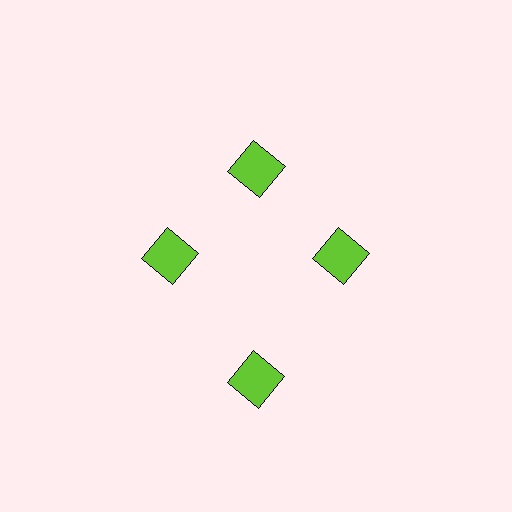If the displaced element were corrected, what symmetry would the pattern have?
It would have 4-fold rotational symmetry — the pattern would map onto itself every 90 degrees.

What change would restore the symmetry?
The symmetry would be restored by moving it inward, back onto the ring so that all 4 squares sit at equal angles and equal distance from the center.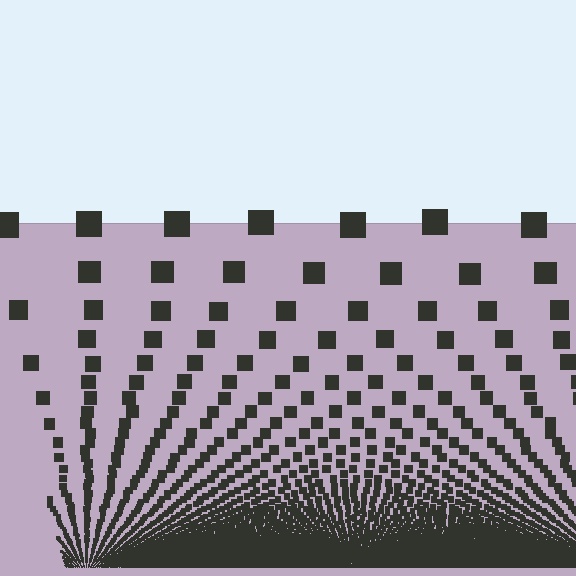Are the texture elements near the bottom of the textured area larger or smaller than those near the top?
Smaller. The gradient is inverted — elements near the bottom are smaller and denser.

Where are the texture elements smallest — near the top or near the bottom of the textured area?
Near the bottom.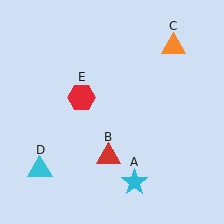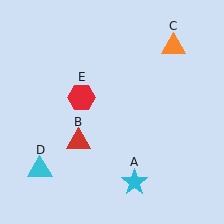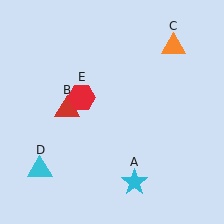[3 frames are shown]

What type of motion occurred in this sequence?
The red triangle (object B) rotated clockwise around the center of the scene.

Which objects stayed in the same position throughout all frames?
Cyan star (object A) and orange triangle (object C) and cyan triangle (object D) and red hexagon (object E) remained stationary.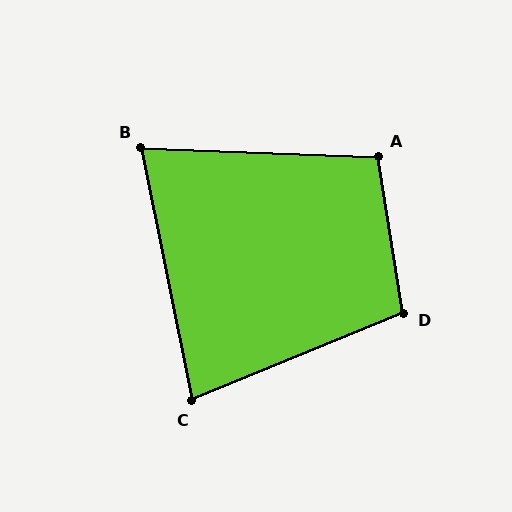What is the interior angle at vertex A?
Approximately 101 degrees (obtuse).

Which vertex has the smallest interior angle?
B, at approximately 77 degrees.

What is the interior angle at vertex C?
Approximately 79 degrees (acute).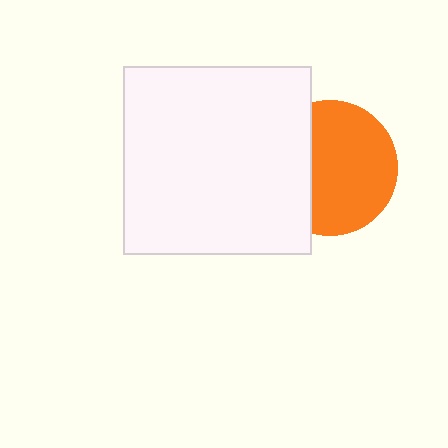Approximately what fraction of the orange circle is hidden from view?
Roughly 33% of the orange circle is hidden behind the white square.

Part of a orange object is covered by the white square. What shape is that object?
It is a circle.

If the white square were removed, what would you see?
You would see the complete orange circle.